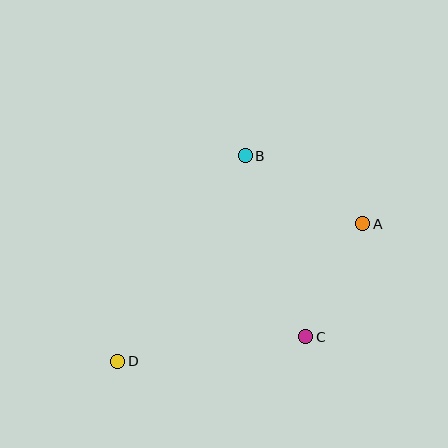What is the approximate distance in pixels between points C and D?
The distance between C and D is approximately 190 pixels.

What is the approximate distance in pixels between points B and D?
The distance between B and D is approximately 242 pixels.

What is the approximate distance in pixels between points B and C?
The distance between B and C is approximately 191 pixels.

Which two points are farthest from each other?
Points A and D are farthest from each other.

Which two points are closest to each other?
Points A and C are closest to each other.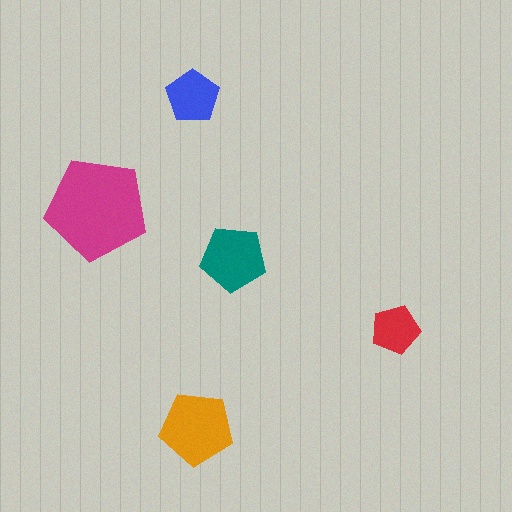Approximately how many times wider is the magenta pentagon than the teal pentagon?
About 1.5 times wider.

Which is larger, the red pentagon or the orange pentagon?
The orange one.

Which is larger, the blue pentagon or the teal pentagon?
The teal one.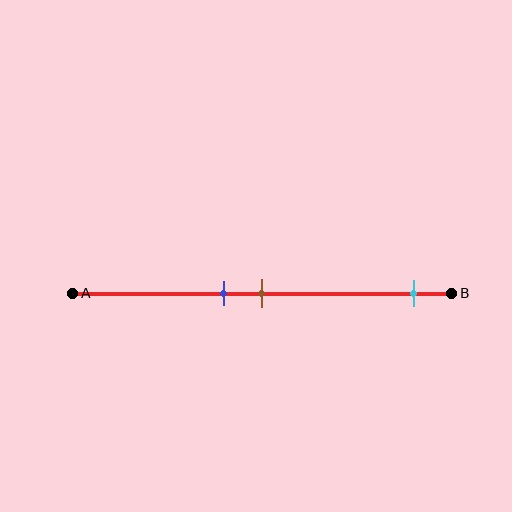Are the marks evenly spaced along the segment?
No, the marks are not evenly spaced.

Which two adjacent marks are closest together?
The blue and brown marks are the closest adjacent pair.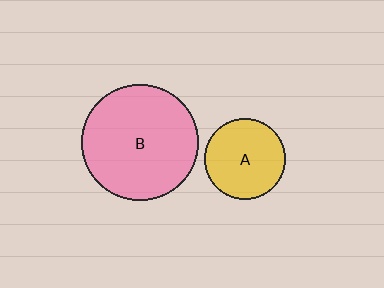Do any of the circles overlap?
No, none of the circles overlap.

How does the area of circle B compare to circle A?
Approximately 2.1 times.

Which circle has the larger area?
Circle B (pink).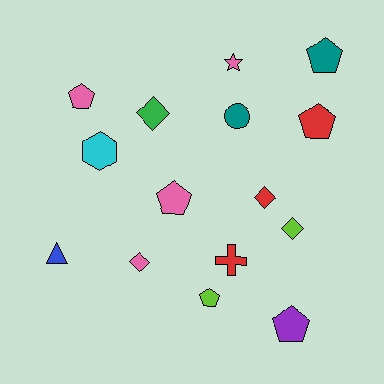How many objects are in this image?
There are 15 objects.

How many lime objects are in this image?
There are 2 lime objects.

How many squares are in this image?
There are no squares.